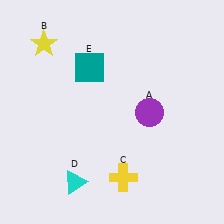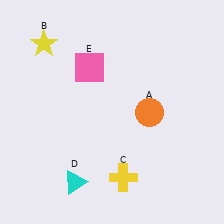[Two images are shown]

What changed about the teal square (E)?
In Image 1, E is teal. In Image 2, it changed to pink.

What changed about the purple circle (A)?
In Image 1, A is purple. In Image 2, it changed to orange.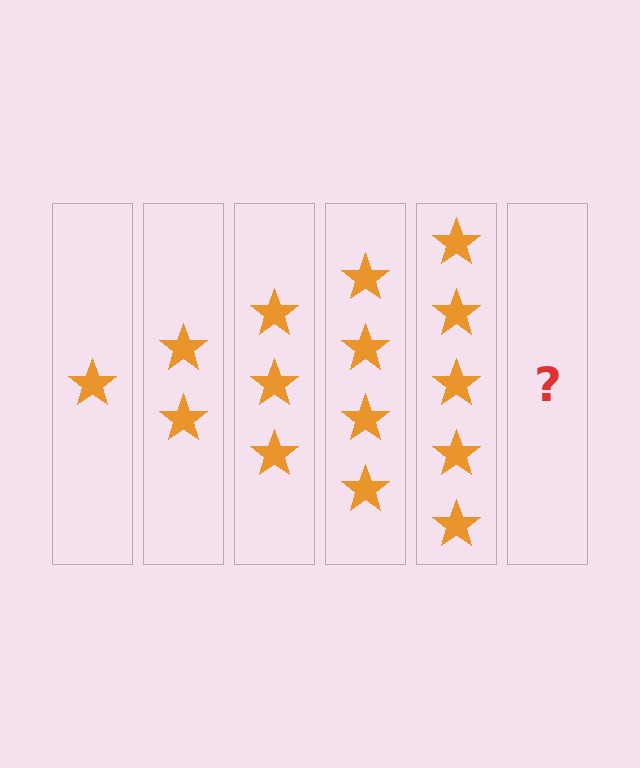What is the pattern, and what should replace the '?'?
The pattern is that each step adds one more star. The '?' should be 6 stars.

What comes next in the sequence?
The next element should be 6 stars.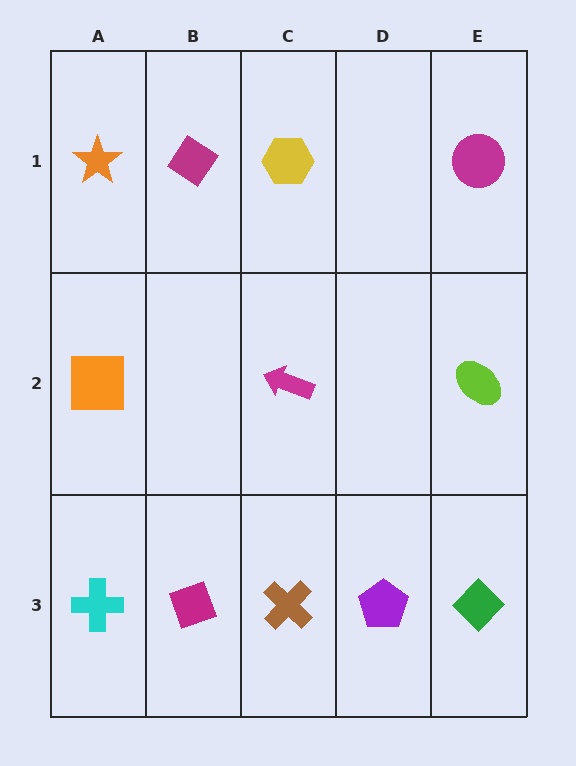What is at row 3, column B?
A magenta diamond.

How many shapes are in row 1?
4 shapes.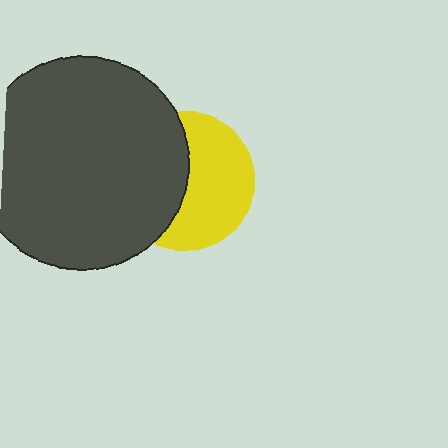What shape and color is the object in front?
The object in front is a dark gray circle.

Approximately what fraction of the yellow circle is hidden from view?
Roughly 46% of the yellow circle is hidden behind the dark gray circle.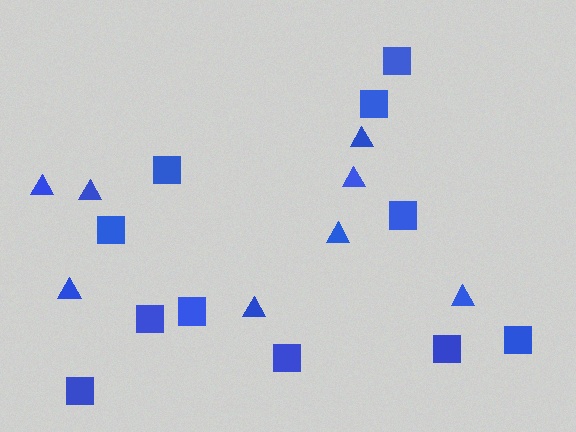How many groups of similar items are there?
There are 2 groups: one group of squares (11) and one group of triangles (8).